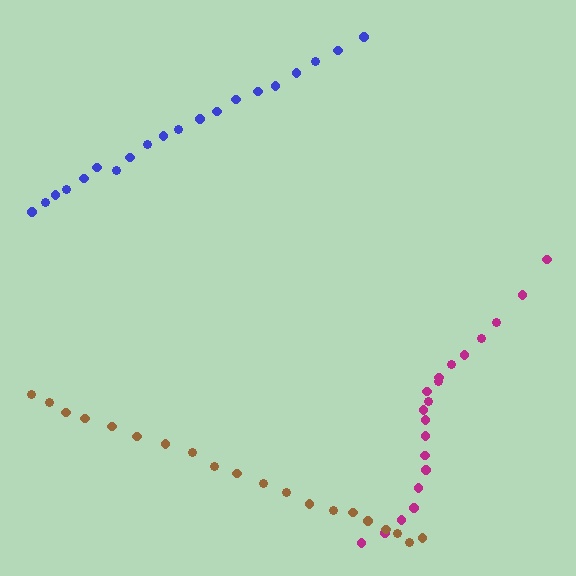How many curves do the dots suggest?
There are 3 distinct paths.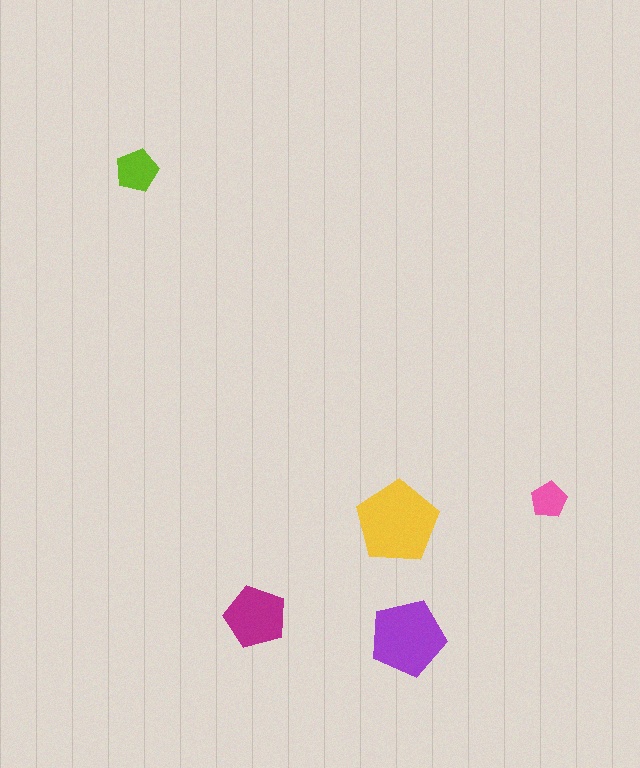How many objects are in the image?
There are 5 objects in the image.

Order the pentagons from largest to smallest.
the yellow one, the purple one, the magenta one, the lime one, the pink one.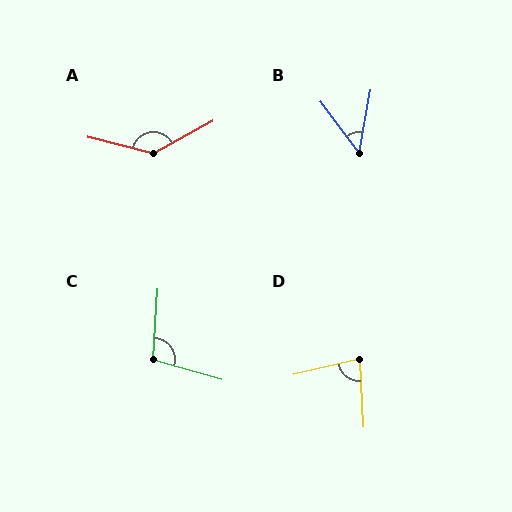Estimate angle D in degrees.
Approximately 80 degrees.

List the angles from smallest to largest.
B (47°), D (80°), C (102°), A (137°).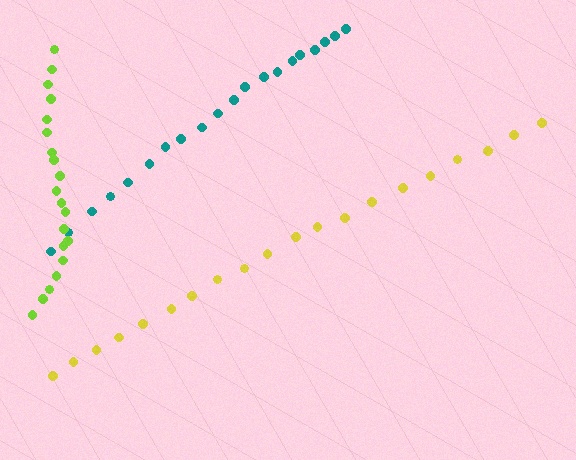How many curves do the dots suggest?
There are 3 distinct paths.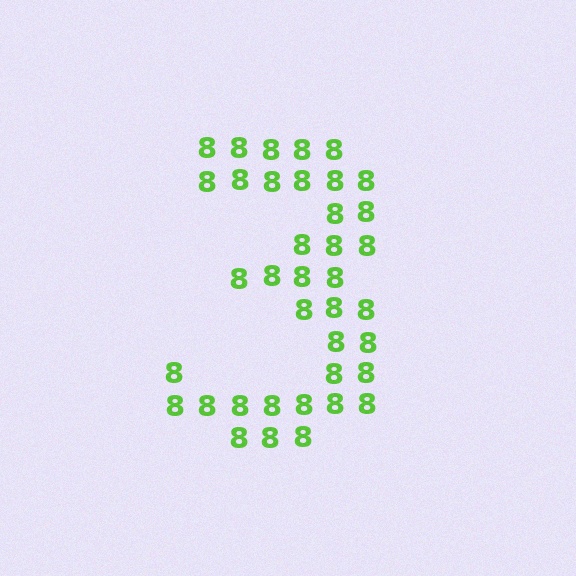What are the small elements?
The small elements are digit 8's.